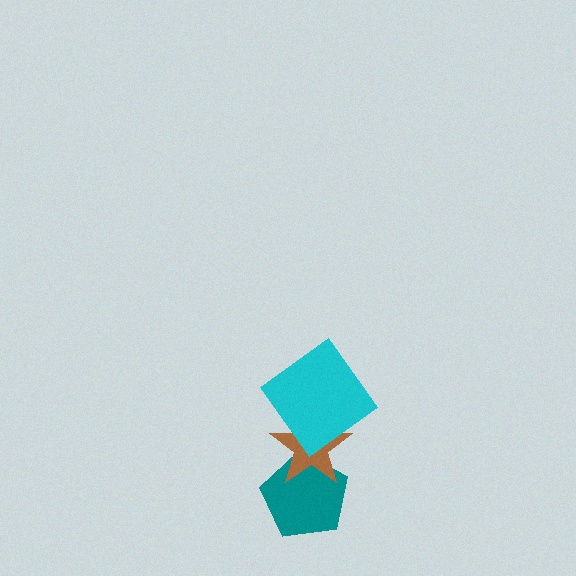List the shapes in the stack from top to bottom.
From top to bottom: the cyan diamond, the brown star, the teal pentagon.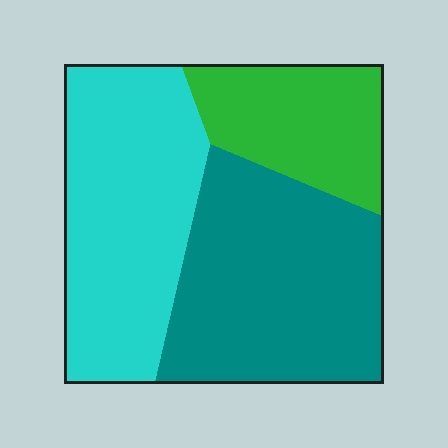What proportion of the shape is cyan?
Cyan takes up about three eighths (3/8) of the shape.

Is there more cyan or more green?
Cyan.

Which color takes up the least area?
Green, at roughly 20%.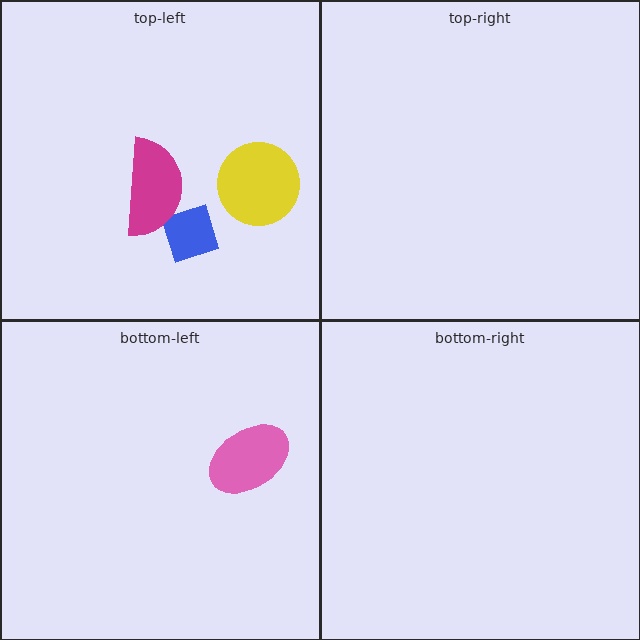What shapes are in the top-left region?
The blue diamond, the magenta semicircle, the yellow circle.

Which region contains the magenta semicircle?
The top-left region.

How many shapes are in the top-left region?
3.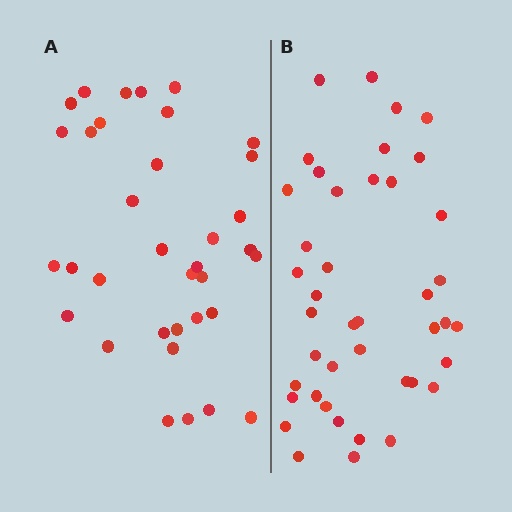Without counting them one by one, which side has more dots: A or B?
Region B (the right region) has more dots.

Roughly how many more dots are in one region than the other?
Region B has roughly 8 or so more dots than region A.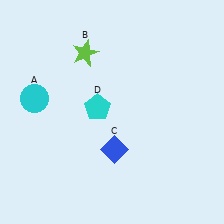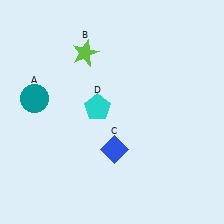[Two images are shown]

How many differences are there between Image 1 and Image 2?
There is 1 difference between the two images.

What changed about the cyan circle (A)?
In Image 1, A is cyan. In Image 2, it changed to teal.